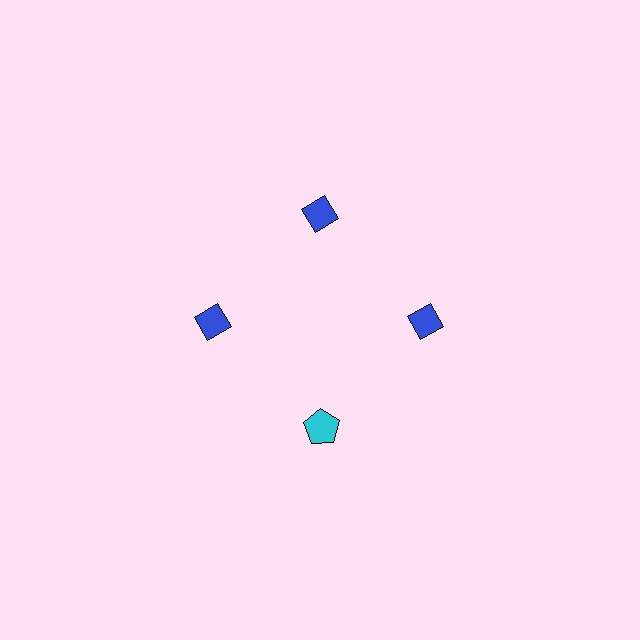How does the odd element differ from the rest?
It differs in both color (cyan instead of blue) and shape (pentagon instead of diamond).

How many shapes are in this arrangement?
There are 4 shapes arranged in a ring pattern.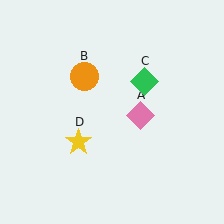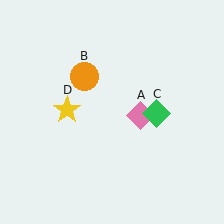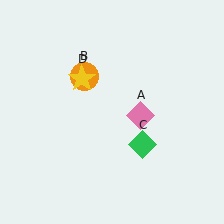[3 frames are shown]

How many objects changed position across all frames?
2 objects changed position: green diamond (object C), yellow star (object D).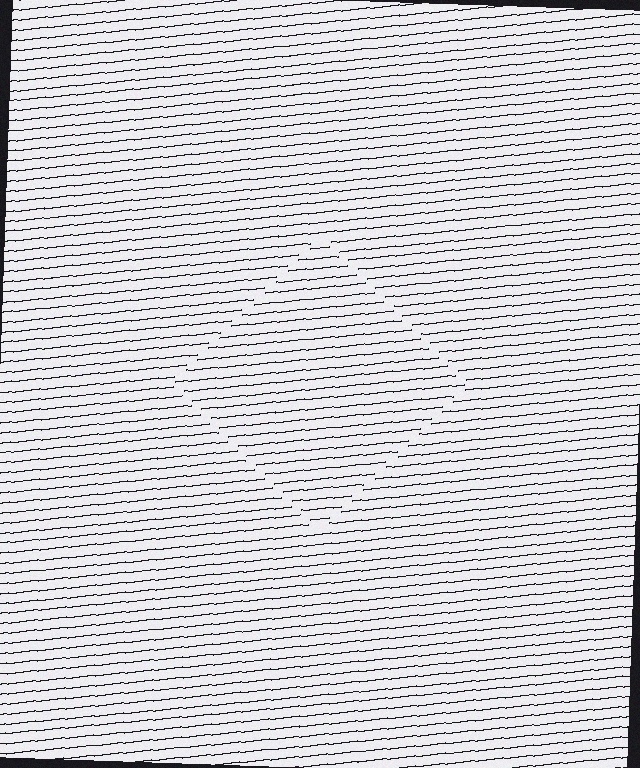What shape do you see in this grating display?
An illusory square. The interior of the shape contains the same grating, shifted by half a period — the contour is defined by the phase discontinuity where line-ends from the inner and outer gratings abut.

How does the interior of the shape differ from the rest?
The interior of the shape contains the same grating, shifted by half a period — the contour is defined by the phase discontinuity where line-ends from the inner and outer gratings abut.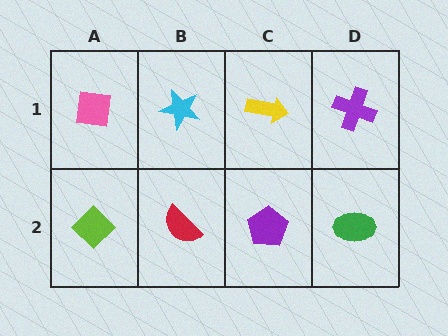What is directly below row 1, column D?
A green ellipse.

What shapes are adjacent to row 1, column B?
A red semicircle (row 2, column B), a pink square (row 1, column A), a yellow arrow (row 1, column C).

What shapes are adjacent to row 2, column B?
A cyan star (row 1, column B), a lime diamond (row 2, column A), a purple pentagon (row 2, column C).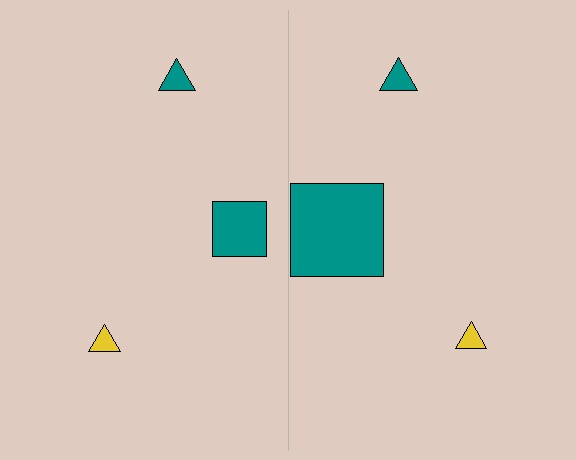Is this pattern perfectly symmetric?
No, the pattern is not perfectly symmetric. The teal square on the right side has a different size than its mirror counterpart.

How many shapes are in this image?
There are 6 shapes in this image.